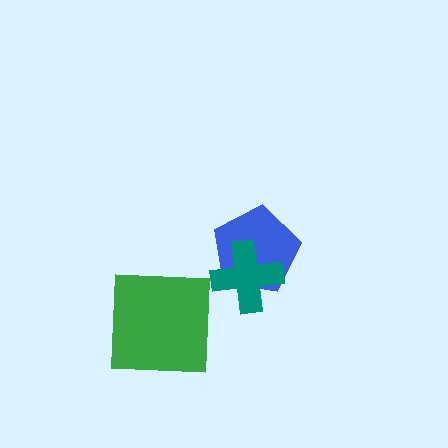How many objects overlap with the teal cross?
1 object overlaps with the teal cross.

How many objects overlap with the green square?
0 objects overlap with the green square.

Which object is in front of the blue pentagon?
The teal cross is in front of the blue pentagon.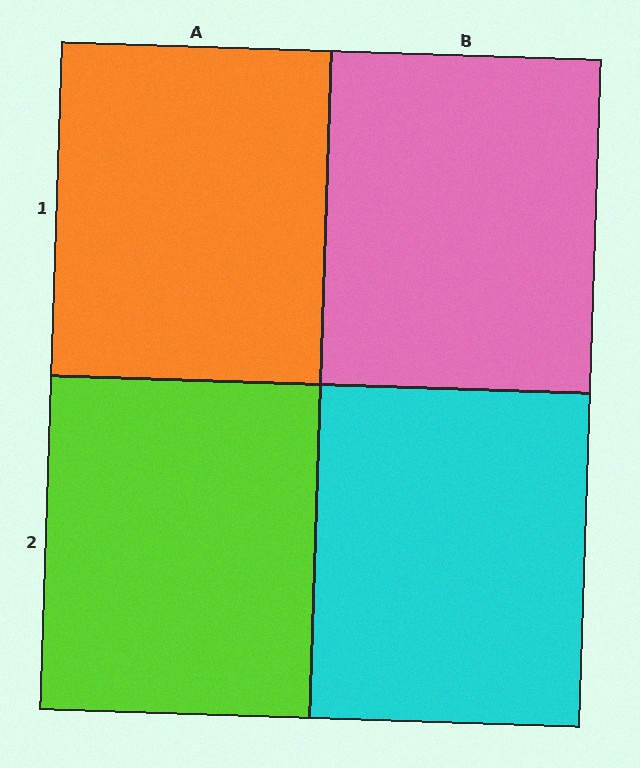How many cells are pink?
1 cell is pink.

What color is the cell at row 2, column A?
Lime.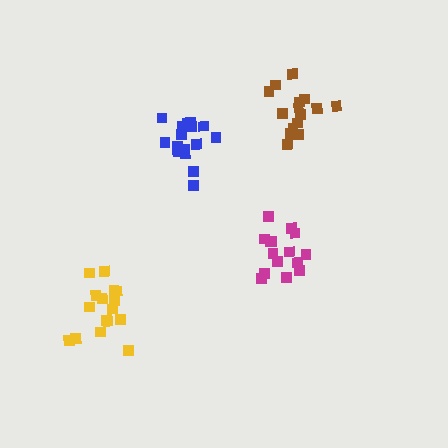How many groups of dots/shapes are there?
There are 4 groups.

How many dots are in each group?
Group 1: 15 dots, Group 2: 16 dots, Group 3: 16 dots, Group 4: 16 dots (63 total).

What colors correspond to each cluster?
The clusters are colored: brown, yellow, blue, magenta.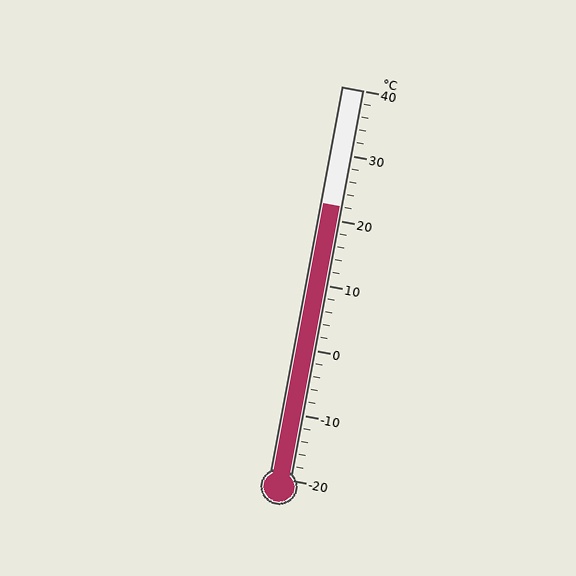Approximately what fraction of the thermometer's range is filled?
The thermometer is filled to approximately 70% of its range.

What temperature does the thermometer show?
The thermometer shows approximately 22°C.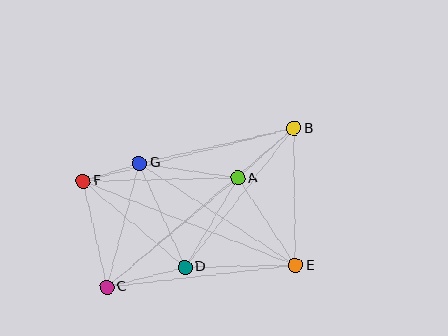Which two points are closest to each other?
Points F and G are closest to each other.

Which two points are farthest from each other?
Points B and C are farthest from each other.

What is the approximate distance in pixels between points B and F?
The distance between B and F is approximately 217 pixels.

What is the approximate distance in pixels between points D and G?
The distance between D and G is approximately 114 pixels.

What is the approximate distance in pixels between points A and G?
The distance between A and G is approximately 100 pixels.